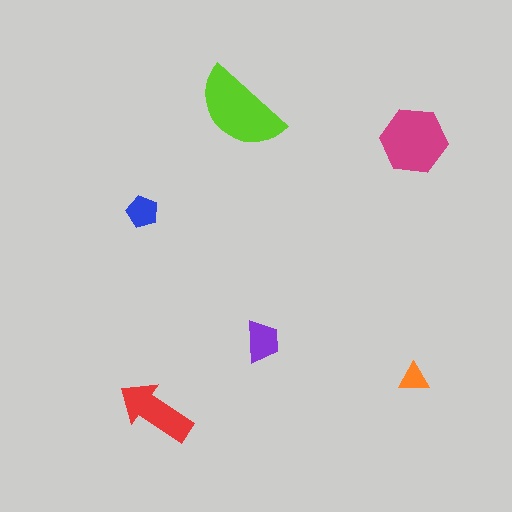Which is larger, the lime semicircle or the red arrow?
The lime semicircle.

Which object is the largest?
The lime semicircle.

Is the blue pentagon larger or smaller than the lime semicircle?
Smaller.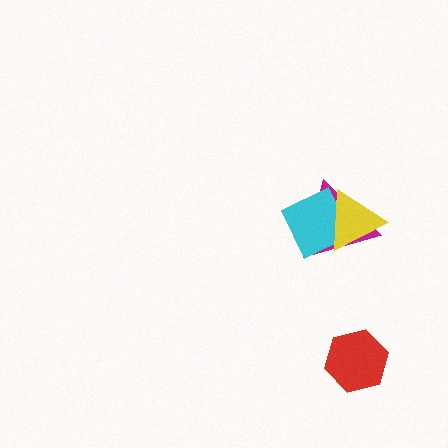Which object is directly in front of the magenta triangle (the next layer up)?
The cyan square is directly in front of the magenta triangle.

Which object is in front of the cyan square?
The yellow triangle is in front of the cyan square.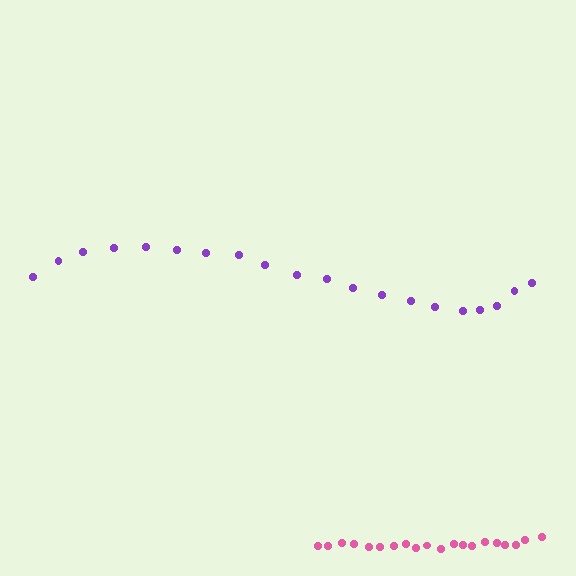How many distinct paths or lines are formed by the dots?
There are 2 distinct paths.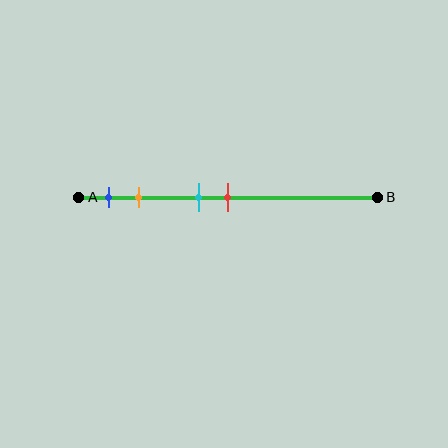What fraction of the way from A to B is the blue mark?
The blue mark is approximately 10% (0.1) of the way from A to B.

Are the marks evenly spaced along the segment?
No, the marks are not evenly spaced.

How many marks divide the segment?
There are 4 marks dividing the segment.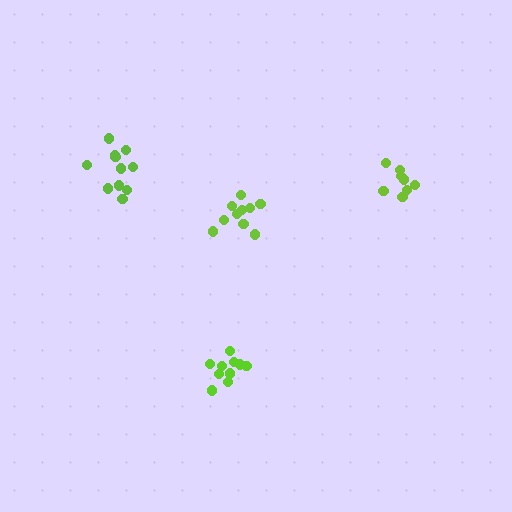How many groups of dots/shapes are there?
There are 4 groups.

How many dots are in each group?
Group 1: 10 dots, Group 2: 10 dots, Group 3: 8 dots, Group 4: 11 dots (39 total).